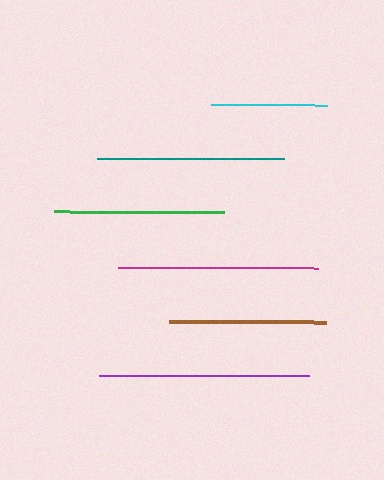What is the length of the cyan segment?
The cyan segment is approximately 116 pixels long.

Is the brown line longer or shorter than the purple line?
The purple line is longer than the brown line.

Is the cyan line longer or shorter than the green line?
The green line is longer than the cyan line.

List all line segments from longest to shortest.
From longest to shortest: purple, magenta, teal, green, brown, cyan.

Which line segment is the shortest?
The cyan line is the shortest at approximately 116 pixels.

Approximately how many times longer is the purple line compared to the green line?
The purple line is approximately 1.2 times the length of the green line.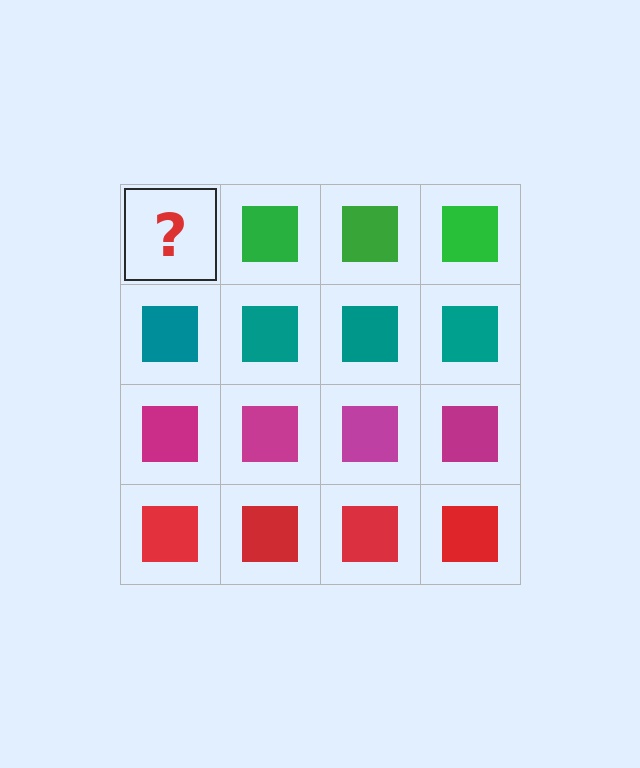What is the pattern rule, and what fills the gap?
The rule is that each row has a consistent color. The gap should be filled with a green square.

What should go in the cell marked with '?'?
The missing cell should contain a green square.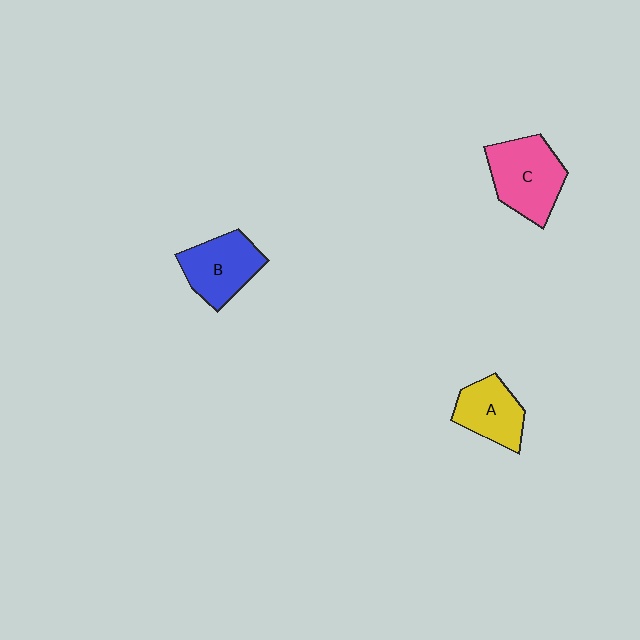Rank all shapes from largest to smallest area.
From largest to smallest: C (pink), B (blue), A (yellow).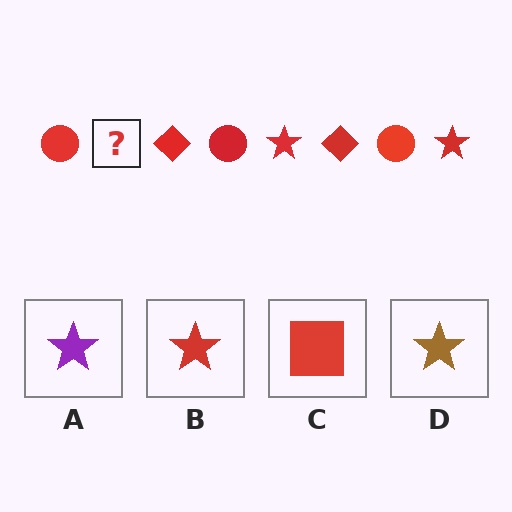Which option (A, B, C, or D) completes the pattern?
B.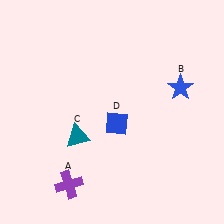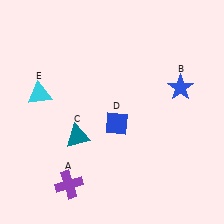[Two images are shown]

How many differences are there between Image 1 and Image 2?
There is 1 difference between the two images.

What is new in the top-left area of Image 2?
A cyan triangle (E) was added in the top-left area of Image 2.